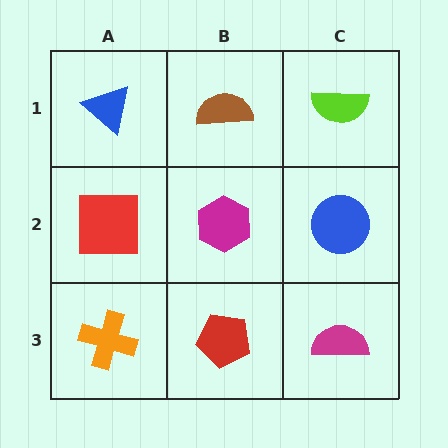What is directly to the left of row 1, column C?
A brown semicircle.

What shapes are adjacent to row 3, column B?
A magenta hexagon (row 2, column B), an orange cross (row 3, column A), a magenta semicircle (row 3, column C).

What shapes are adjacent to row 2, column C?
A lime semicircle (row 1, column C), a magenta semicircle (row 3, column C), a magenta hexagon (row 2, column B).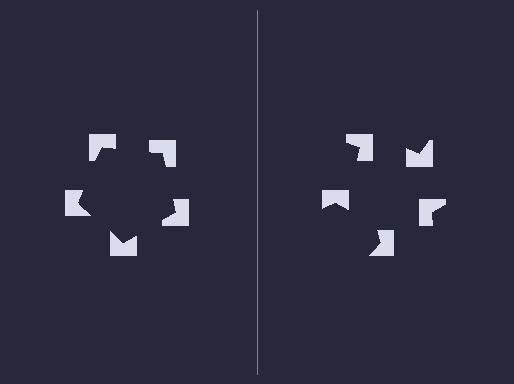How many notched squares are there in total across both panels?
10 — 5 on each side.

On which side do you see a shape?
An illusory pentagon appears on the left side. On the right side the wedge cuts are rotated, so no coherent shape forms.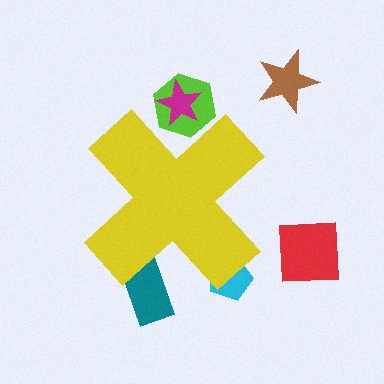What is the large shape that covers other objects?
A yellow cross.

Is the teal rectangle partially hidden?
Yes, the teal rectangle is partially hidden behind the yellow cross.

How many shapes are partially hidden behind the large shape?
4 shapes are partially hidden.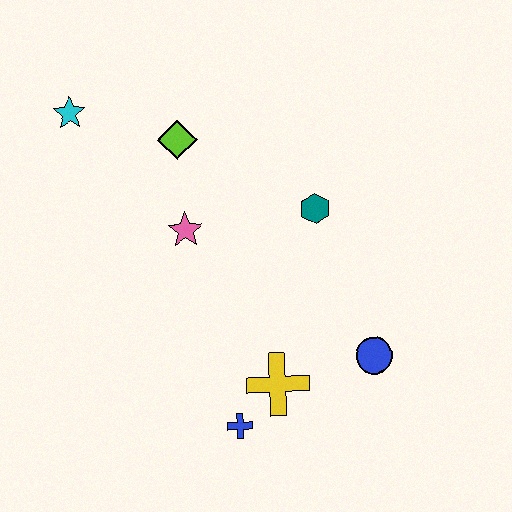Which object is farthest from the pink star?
The blue circle is farthest from the pink star.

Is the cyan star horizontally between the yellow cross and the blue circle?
No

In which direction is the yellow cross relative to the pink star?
The yellow cross is below the pink star.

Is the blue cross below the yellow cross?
Yes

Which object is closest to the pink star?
The lime diamond is closest to the pink star.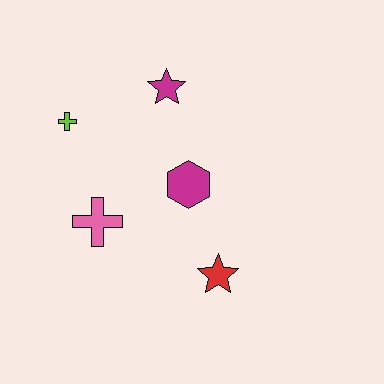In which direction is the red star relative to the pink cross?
The red star is to the right of the pink cross.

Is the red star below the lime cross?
Yes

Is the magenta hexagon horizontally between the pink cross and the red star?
Yes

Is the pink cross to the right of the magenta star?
No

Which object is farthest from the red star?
The lime cross is farthest from the red star.